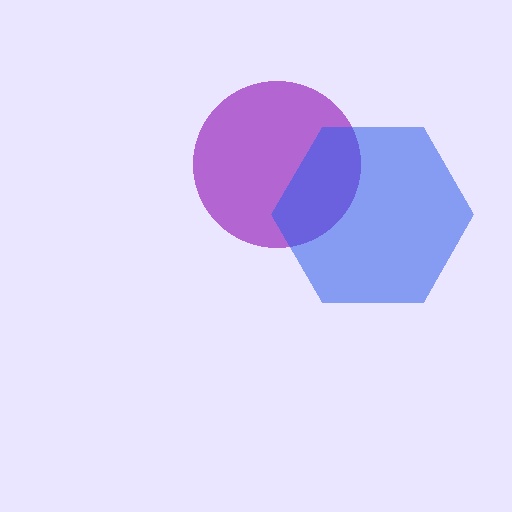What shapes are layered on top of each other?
The layered shapes are: a purple circle, a blue hexagon.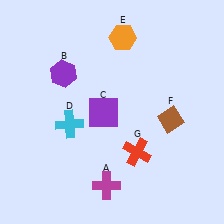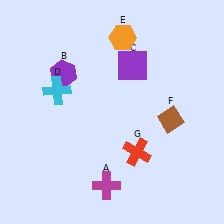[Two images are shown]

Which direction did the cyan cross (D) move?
The cyan cross (D) moved up.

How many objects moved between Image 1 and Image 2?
2 objects moved between the two images.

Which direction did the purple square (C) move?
The purple square (C) moved up.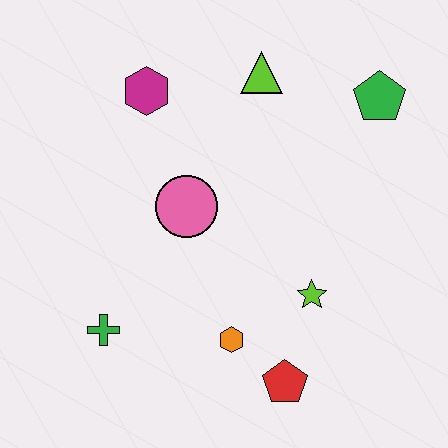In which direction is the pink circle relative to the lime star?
The pink circle is to the left of the lime star.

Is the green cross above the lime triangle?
No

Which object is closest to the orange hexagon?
The red pentagon is closest to the orange hexagon.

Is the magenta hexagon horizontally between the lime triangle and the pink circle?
No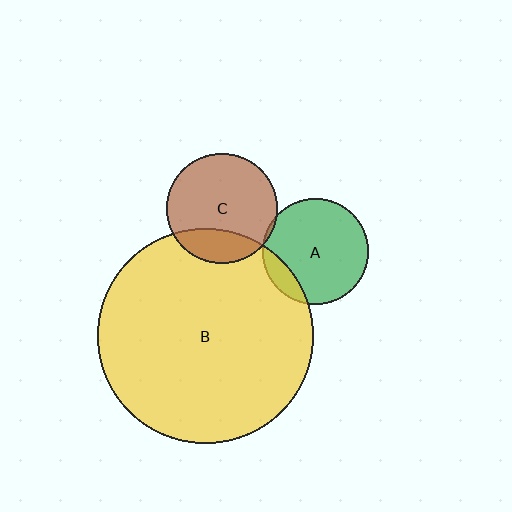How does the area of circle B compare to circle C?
Approximately 3.8 times.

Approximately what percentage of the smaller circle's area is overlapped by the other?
Approximately 25%.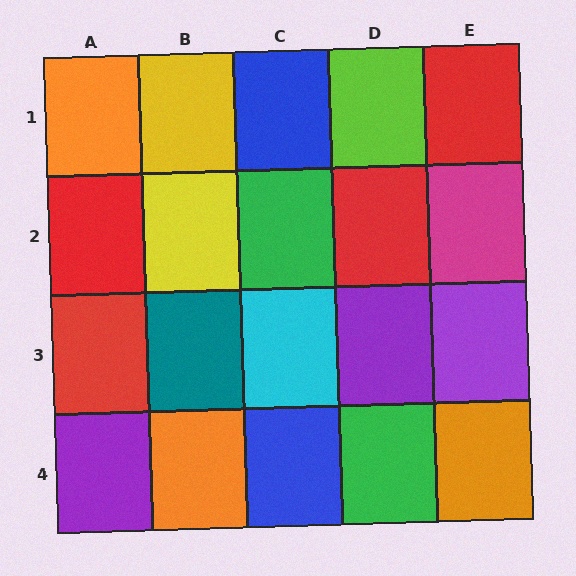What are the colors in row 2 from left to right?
Red, yellow, green, red, magenta.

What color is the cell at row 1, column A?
Orange.